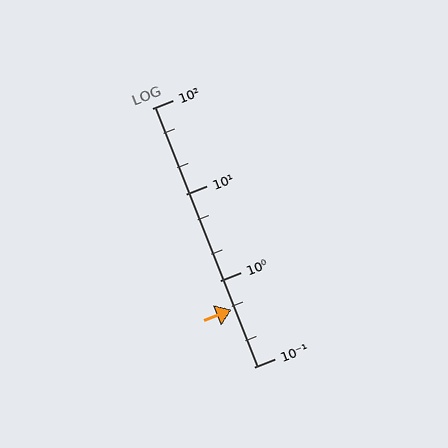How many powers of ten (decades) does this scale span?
The scale spans 3 decades, from 0.1 to 100.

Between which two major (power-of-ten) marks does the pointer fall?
The pointer is between 0.1 and 1.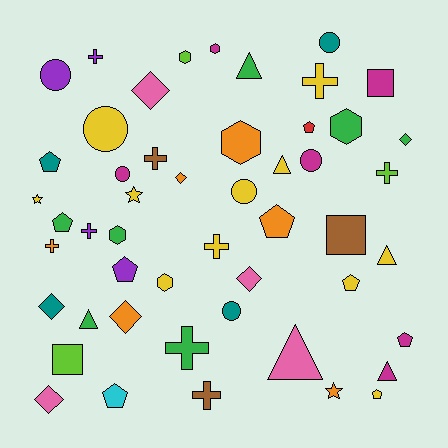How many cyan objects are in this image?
There is 1 cyan object.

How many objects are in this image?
There are 50 objects.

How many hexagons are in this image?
There are 6 hexagons.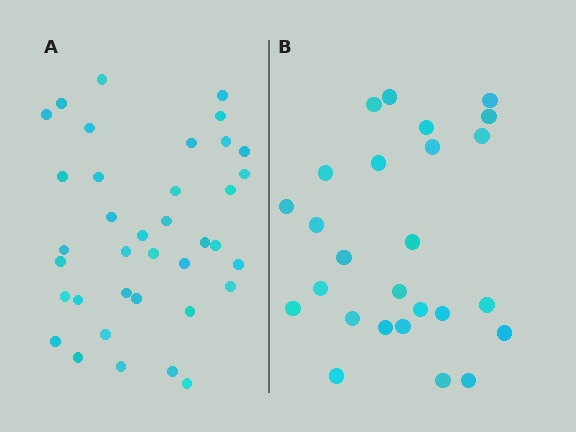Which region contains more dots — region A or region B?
Region A (the left region) has more dots.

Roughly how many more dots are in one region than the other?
Region A has roughly 12 or so more dots than region B.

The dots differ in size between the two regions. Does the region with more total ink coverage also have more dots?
No. Region B has more total ink coverage because its dots are larger, but region A actually contains more individual dots. Total area can be misleading — the number of items is what matters here.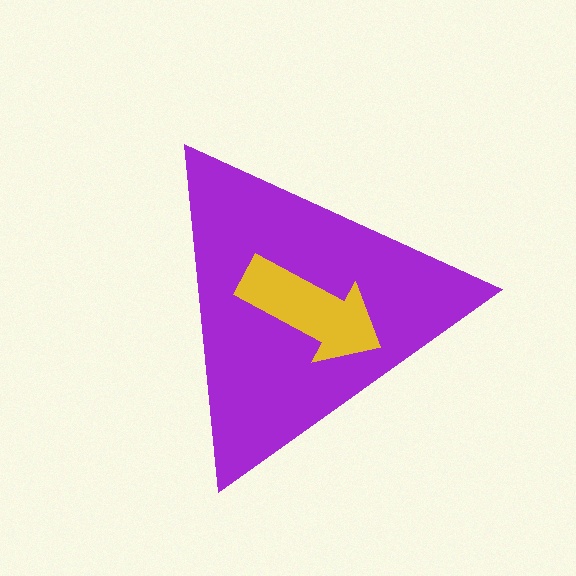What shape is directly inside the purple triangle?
The yellow arrow.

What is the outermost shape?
The purple triangle.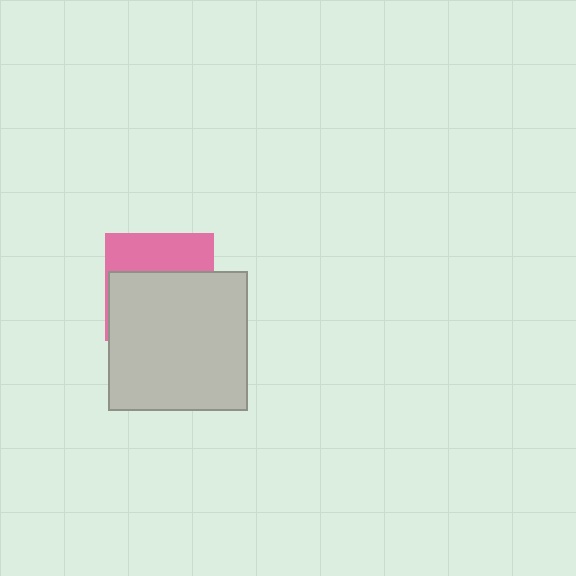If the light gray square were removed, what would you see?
You would see the complete pink square.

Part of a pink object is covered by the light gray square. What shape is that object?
It is a square.